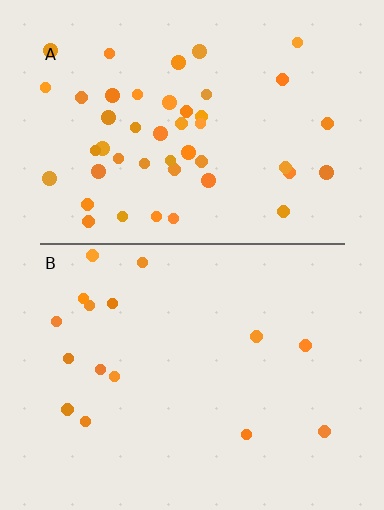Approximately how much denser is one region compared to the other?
Approximately 3.0× — region A over region B.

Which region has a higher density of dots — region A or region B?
A (the top).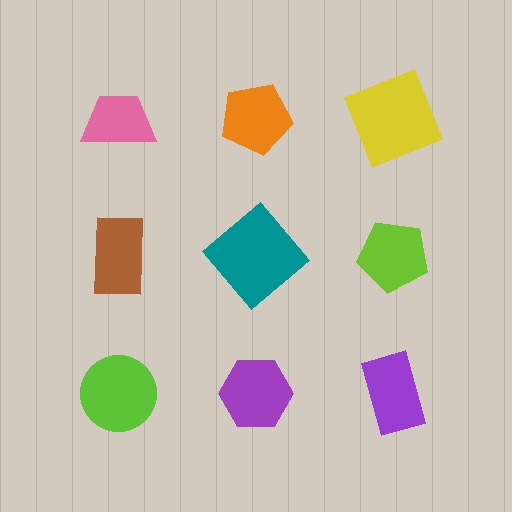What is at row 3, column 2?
A purple hexagon.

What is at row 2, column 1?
A brown rectangle.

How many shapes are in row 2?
3 shapes.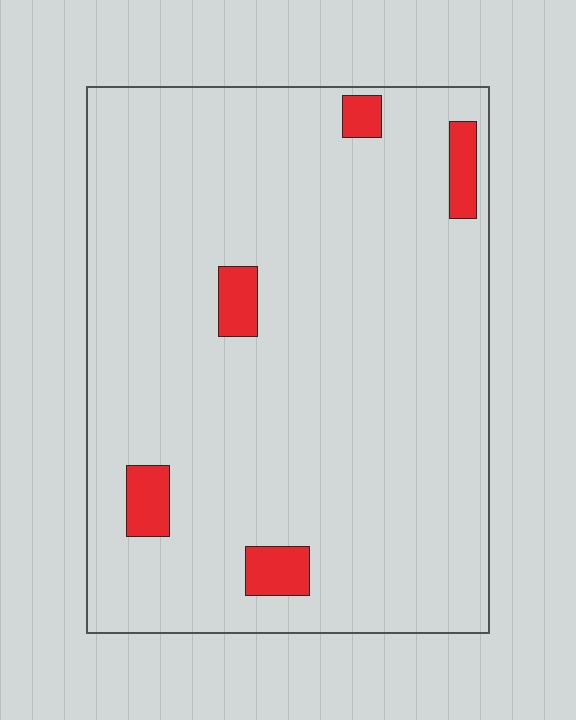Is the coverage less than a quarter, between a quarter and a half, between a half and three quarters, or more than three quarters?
Less than a quarter.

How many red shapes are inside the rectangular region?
5.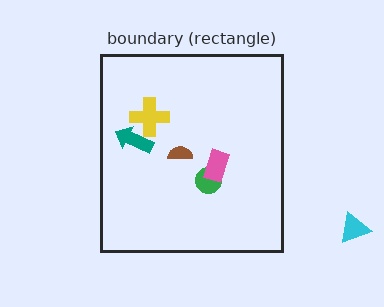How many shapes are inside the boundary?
5 inside, 1 outside.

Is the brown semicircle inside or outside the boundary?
Inside.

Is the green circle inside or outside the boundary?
Inside.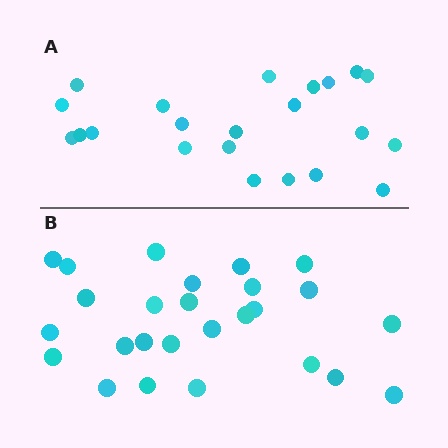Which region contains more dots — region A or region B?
Region B (the bottom region) has more dots.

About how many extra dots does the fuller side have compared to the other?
Region B has about 4 more dots than region A.